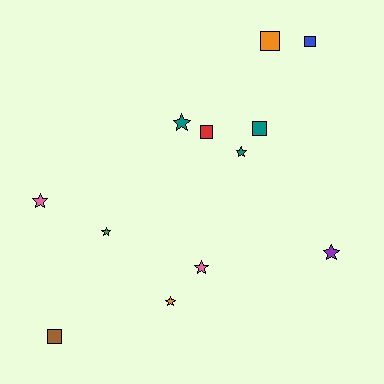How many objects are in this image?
There are 12 objects.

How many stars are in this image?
There are 7 stars.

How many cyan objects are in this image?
There are no cyan objects.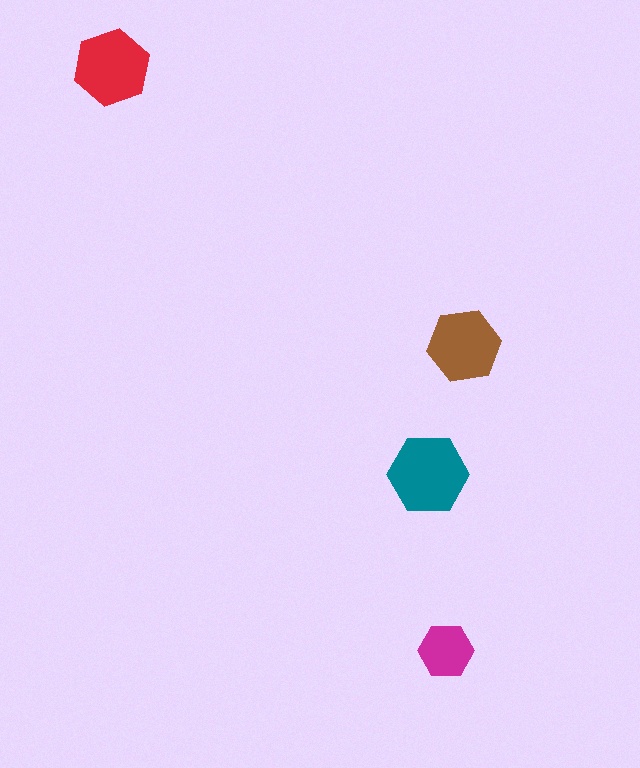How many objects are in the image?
There are 4 objects in the image.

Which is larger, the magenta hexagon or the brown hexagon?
The brown one.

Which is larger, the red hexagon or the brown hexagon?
The red one.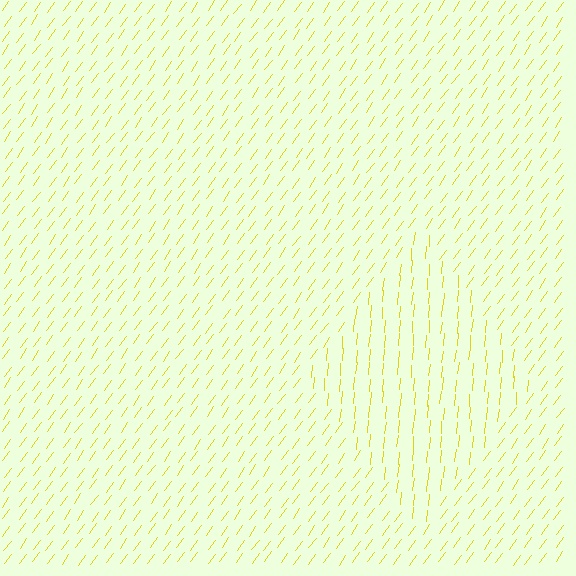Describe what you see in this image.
The image is filled with small yellow line segments. A diamond region in the image has lines oriented differently from the surrounding lines, creating a visible texture boundary.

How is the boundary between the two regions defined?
The boundary is defined purely by a change in line orientation (approximately 31 degrees difference). All lines are the same color and thickness.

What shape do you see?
I see a diamond.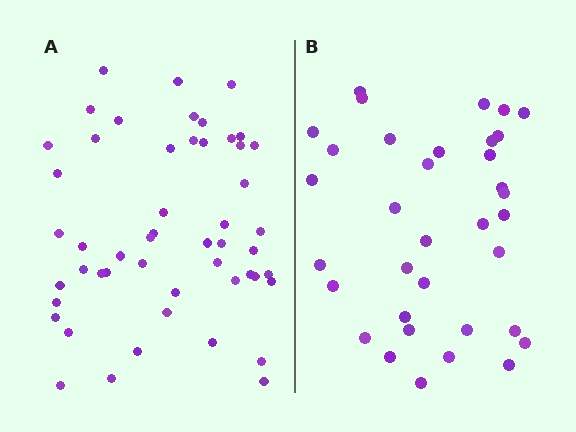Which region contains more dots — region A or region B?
Region A (the left region) has more dots.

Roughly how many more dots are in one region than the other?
Region A has approximately 15 more dots than region B.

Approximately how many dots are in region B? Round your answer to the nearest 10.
About 40 dots. (The exact count is 35, which rounds to 40.)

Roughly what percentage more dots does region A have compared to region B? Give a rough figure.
About 45% more.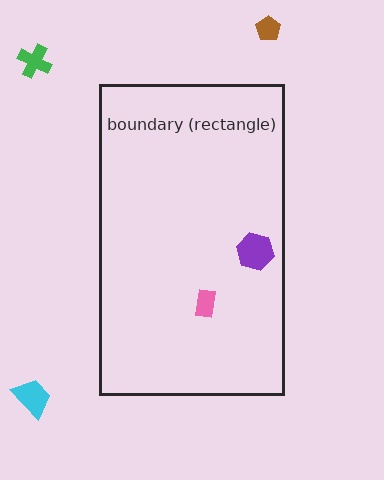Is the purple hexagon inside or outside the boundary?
Inside.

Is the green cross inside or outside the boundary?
Outside.